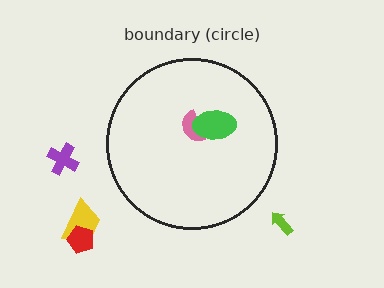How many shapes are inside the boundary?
2 inside, 4 outside.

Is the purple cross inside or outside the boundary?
Outside.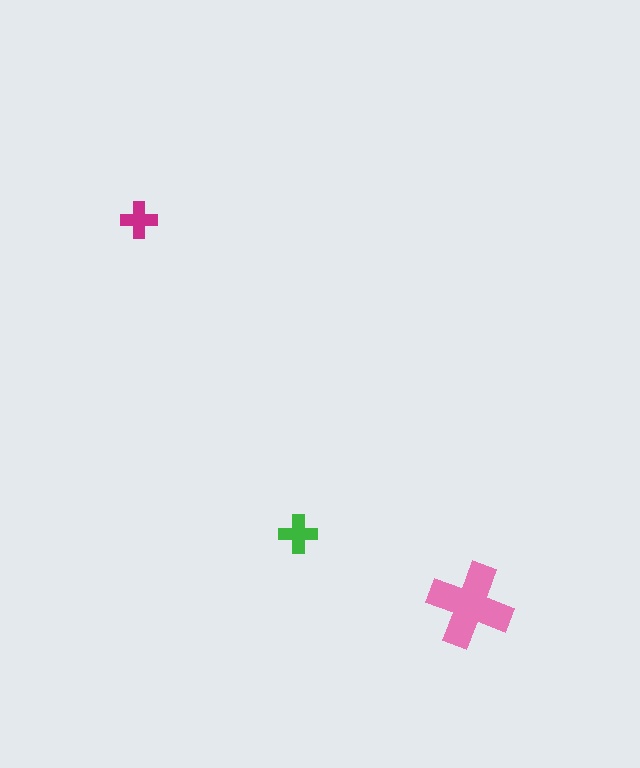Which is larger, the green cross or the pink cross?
The pink one.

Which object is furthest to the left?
The magenta cross is leftmost.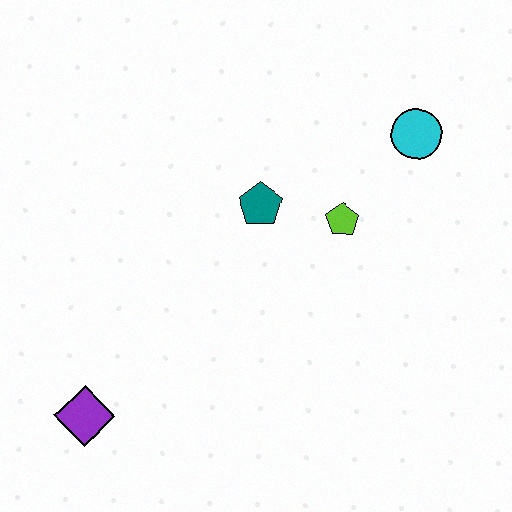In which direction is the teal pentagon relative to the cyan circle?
The teal pentagon is to the left of the cyan circle.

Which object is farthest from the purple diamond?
The cyan circle is farthest from the purple diamond.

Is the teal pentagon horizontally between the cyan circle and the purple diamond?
Yes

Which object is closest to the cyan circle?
The lime pentagon is closest to the cyan circle.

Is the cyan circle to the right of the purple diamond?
Yes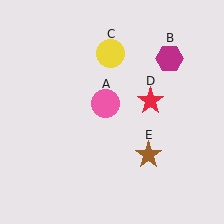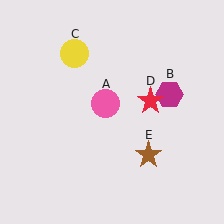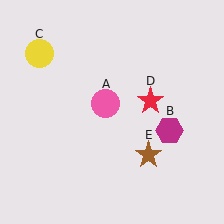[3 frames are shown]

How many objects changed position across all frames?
2 objects changed position: magenta hexagon (object B), yellow circle (object C).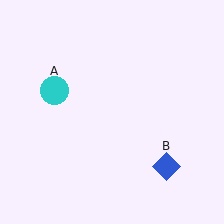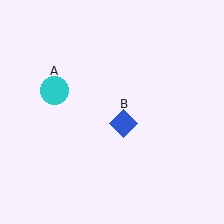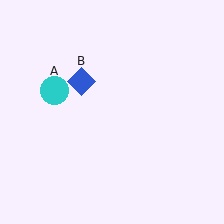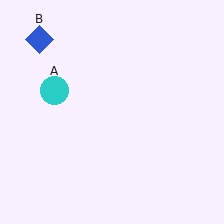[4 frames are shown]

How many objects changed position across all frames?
1 object changed position: blue diamond (object B).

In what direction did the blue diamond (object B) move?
The blue diamond (object B) moved up and to the left.